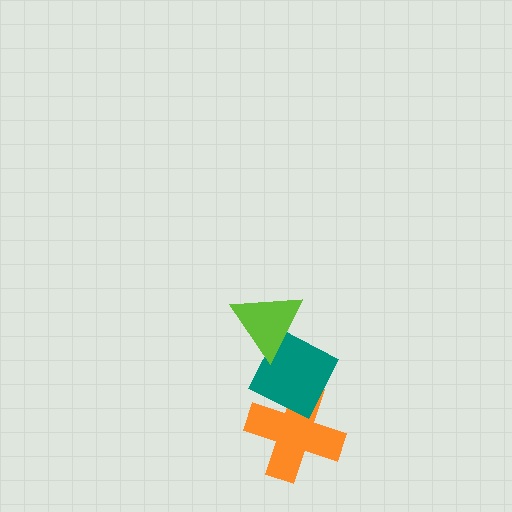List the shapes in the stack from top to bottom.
From top to bottom: the lime triangle, the teal diamond, the orange cross.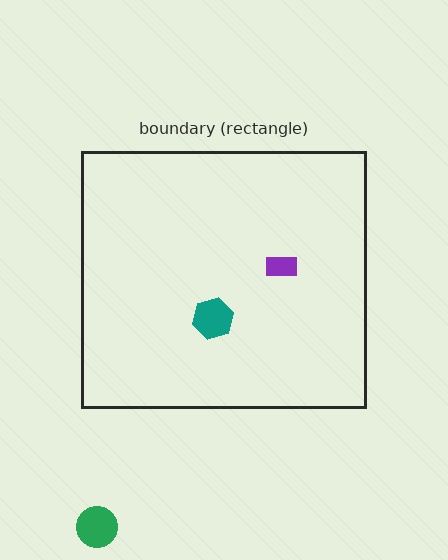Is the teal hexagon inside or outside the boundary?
Inside.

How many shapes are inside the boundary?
2 inside, 1 outside.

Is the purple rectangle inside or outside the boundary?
Inside.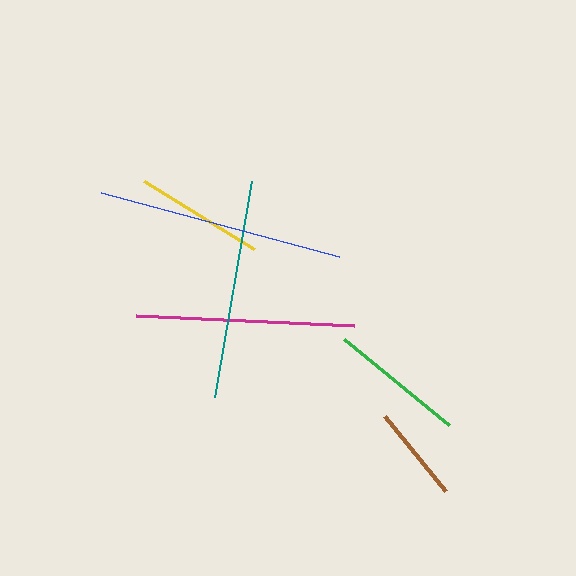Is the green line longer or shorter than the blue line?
The blue line is longer than the green line.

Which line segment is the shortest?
The brown line is the shortest at approximately 96 pixels.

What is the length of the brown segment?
The brown segment is approximately 96 pixels long.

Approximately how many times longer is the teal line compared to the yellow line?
The teal line is approximately 1.7 times the length of the yellow line.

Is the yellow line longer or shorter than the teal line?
The teal line is longer than the yellow line.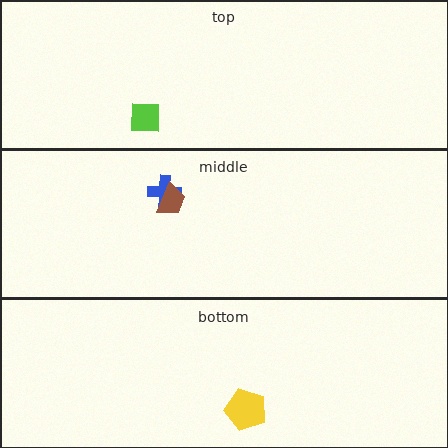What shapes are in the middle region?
The blue cross, the brown trapezoid.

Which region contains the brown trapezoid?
The middle region.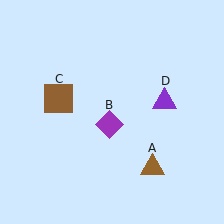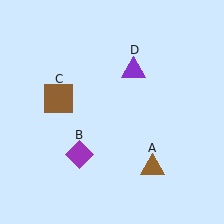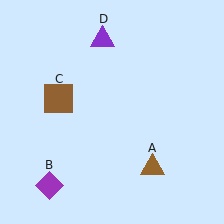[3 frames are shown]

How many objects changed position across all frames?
2 objects changed position: purple diamond (object B), purple triangle (object D).